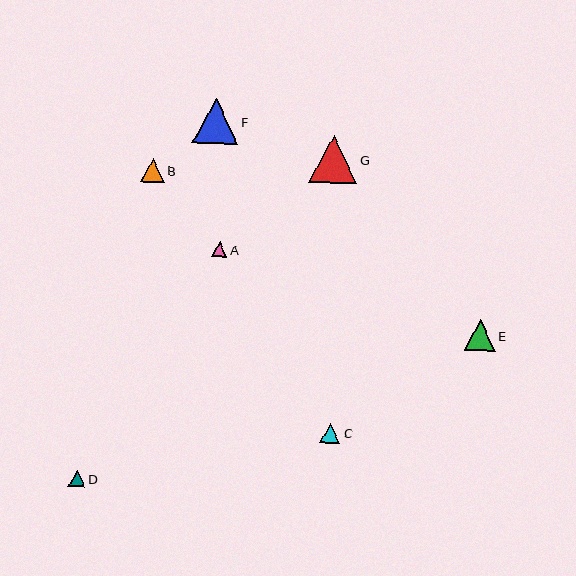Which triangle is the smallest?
Triangle A is the smallest with a size of approximately 15 pixels.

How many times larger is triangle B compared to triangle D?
Triangle B is approximately 1.4 times the size of triangle D.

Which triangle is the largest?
Triangle G is the largest with a size of approximately 48 pixels.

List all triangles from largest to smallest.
From largest to smallest: G, F, E, B, C, D, A.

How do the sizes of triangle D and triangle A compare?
Triangle D and triangle A are approximately the same size.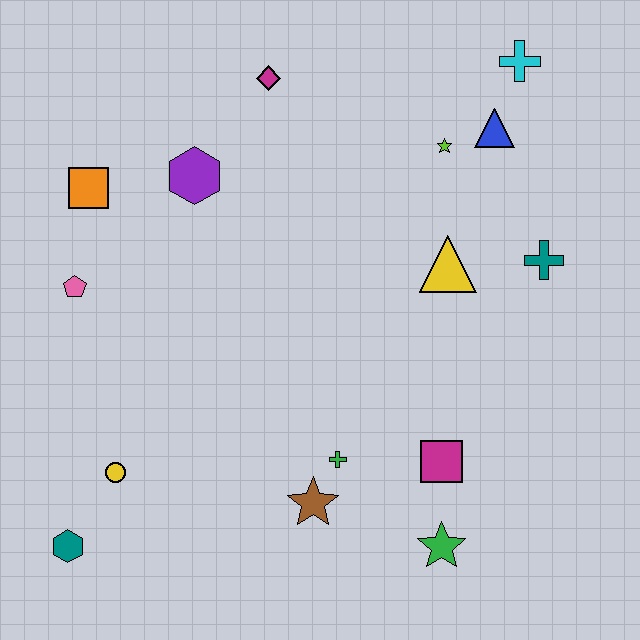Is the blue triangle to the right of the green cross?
Yes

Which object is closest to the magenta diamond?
The purple hexagon is closest to the magenta diamond.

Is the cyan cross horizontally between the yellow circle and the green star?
No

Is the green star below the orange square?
Yes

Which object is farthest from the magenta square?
The orange square is farthest from the magenta square.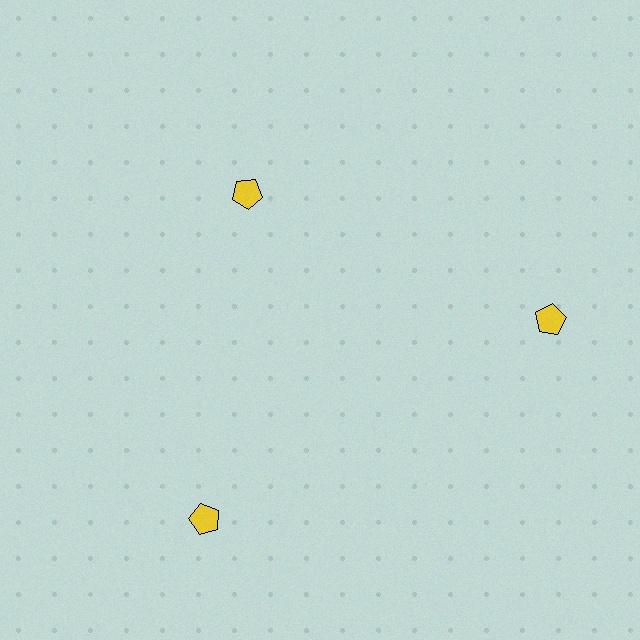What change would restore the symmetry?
The symmetry would be restored by moving it outward, back onto the ring so that all 3 pentagons sit at equal angles and equal distance from the center.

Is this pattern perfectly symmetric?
No. The 3 yellow pentagons are arranged in a ring, but one element near the 11 o'clock position is pulled inward toward the center, breaking the 3-fold rotational symmetry.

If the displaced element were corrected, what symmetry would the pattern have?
It would have 3-fold rotational symmetry — the pattern would map onto itself every 120 degrees.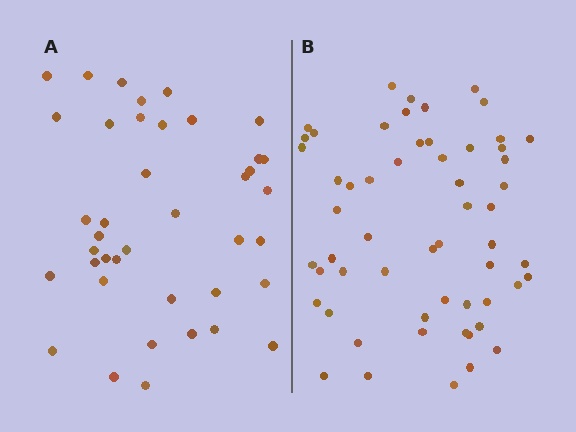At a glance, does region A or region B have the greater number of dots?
Region B (the right region) has more dots.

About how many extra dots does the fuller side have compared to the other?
Region B has approximately 15 more dots than region A.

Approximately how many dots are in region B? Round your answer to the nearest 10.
About 60 dots. (The exact count is 57, which rounds to 60.)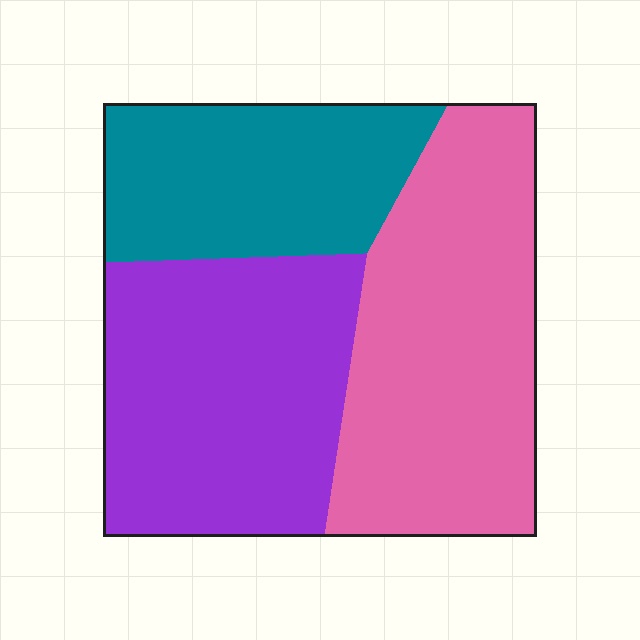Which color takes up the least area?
Teal, at roughly 25%.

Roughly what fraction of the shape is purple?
Purple takes up about three eighths (3/8) of the shape.